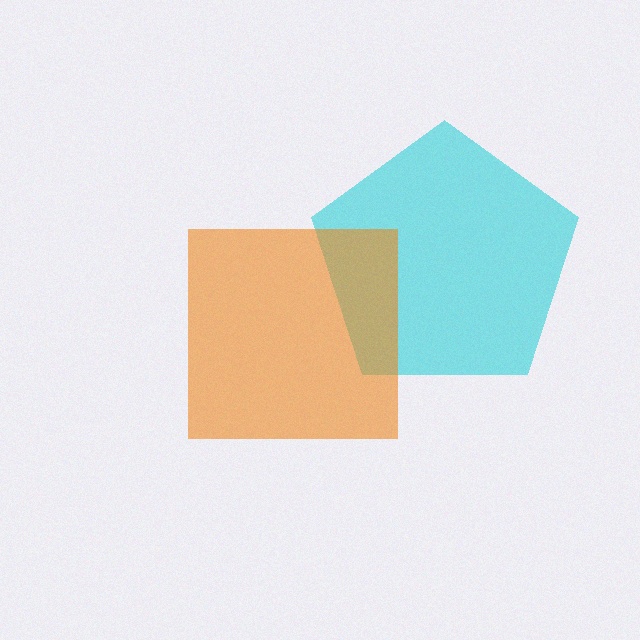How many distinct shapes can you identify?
There are 2 distinct shapes: a cyan pentagon, an orange square.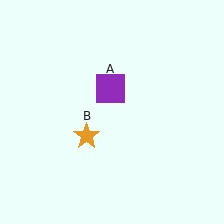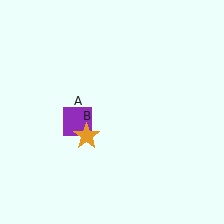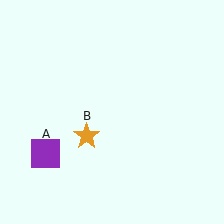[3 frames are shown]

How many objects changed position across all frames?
1 object changed position: purple square (object A).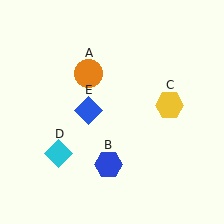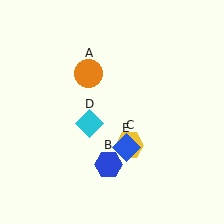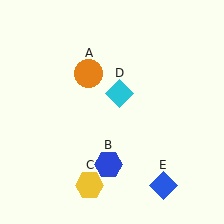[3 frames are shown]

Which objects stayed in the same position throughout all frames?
Orange circle (object A) and blue hexagon (object B) remained stationary.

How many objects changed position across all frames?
3 objects changed position: yellow hexagon (object C), cyan diamond (object D), blue diamond (object E).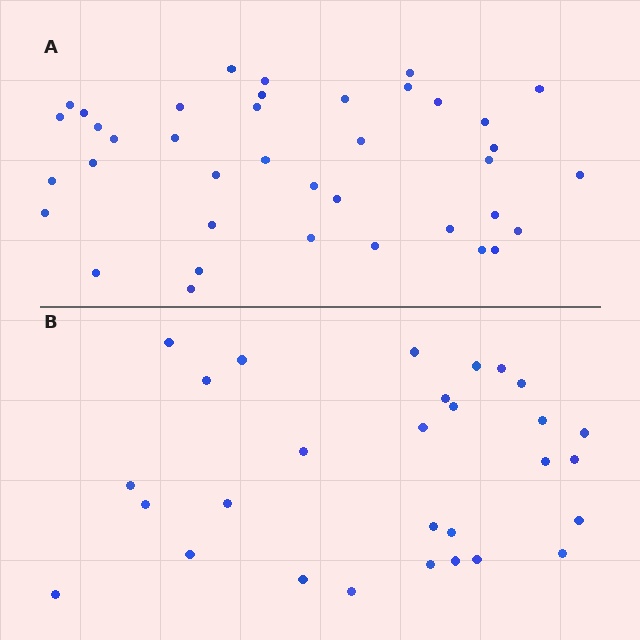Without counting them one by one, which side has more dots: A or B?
Region A (the top region) has more dots.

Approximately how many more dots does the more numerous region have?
Region A has roughly 10 or so more dots than region B.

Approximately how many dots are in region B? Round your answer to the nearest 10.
About 30 dots. (The exact count is 29, which rounds to 30.)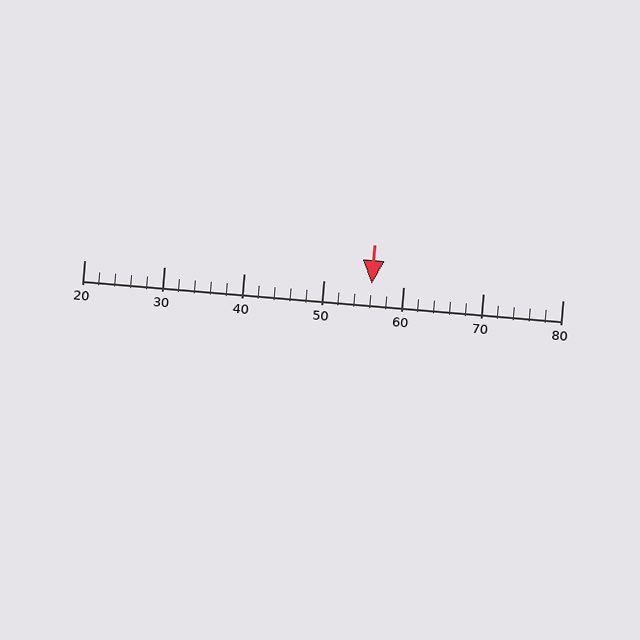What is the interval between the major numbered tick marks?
The major tick marks are spaced 10 units apart.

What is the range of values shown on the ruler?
The ruler shows values from 20 to 80.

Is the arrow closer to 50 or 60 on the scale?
The arrow is closer to 60.